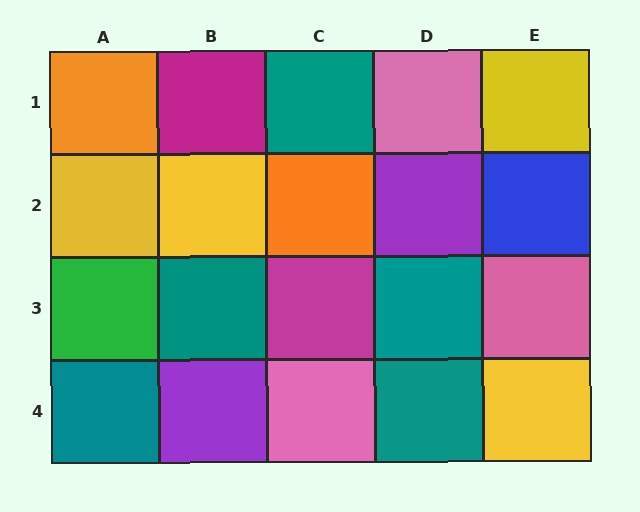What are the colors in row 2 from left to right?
Yellow, yellow, orange, purple, blue.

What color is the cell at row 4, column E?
Yellow.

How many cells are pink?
3 cells are pink.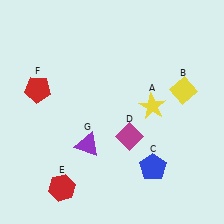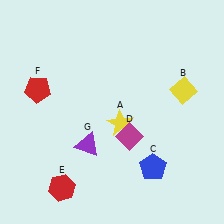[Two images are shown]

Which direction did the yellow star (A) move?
The yellow star (A) moved left.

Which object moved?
The yellow star (A) moved left.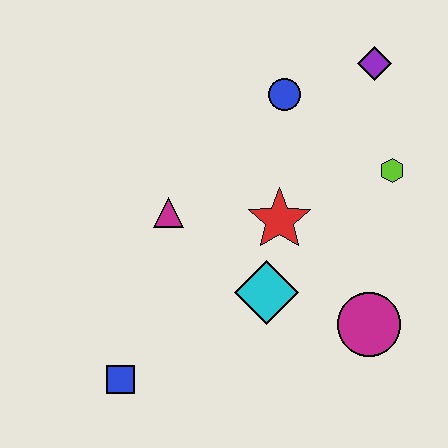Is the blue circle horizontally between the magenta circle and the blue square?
Yes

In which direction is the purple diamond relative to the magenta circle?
The purple diamond is above the magenta circle.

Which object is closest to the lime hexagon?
The purple diamond is closest to the lime hexagon.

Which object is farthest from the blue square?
The purple diamond is farthest from the blue square.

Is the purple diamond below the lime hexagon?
No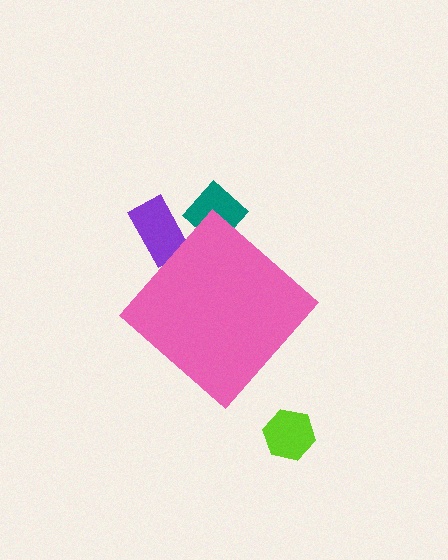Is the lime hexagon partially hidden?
No, the lime hexagon is fully visible.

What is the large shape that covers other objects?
A pink diamond.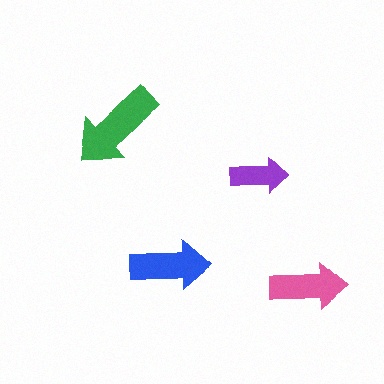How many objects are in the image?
There are 4 objects in the image.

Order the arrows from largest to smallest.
the green one, the blue one, the pink one, the purple one.